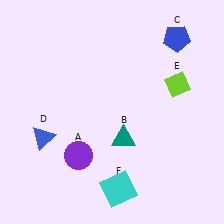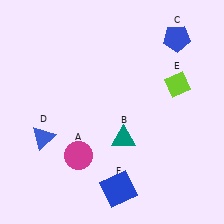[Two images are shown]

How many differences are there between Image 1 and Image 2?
There are 2 differences between the two images.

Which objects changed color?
A changed from purple to magenta. F changed from cyan to blue.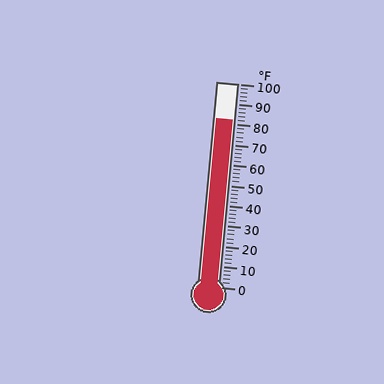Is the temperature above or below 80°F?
The temperature is above 80°F.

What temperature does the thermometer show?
The thermometer shows approximately 82°F.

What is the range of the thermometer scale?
The thermometer scale ranges from 0°F to 100°F.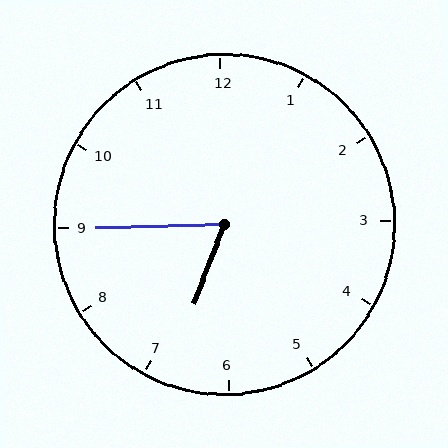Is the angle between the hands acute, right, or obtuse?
It is acute.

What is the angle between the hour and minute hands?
Approximately 68 degrees.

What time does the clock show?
6:45.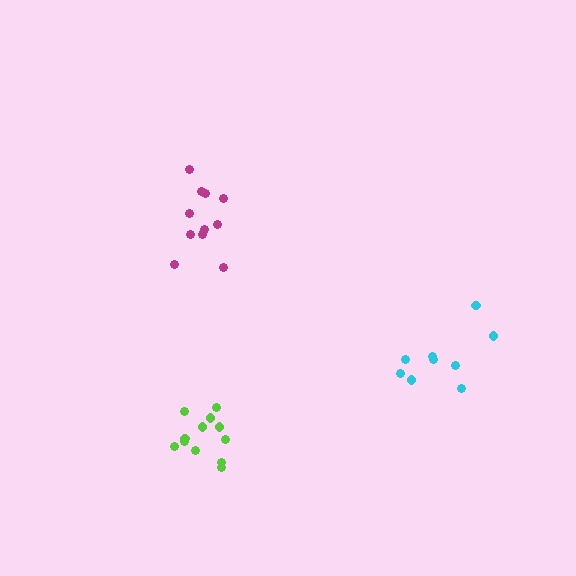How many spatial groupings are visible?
There are 3 spatial groupings.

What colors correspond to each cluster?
The clusters are colored: magenta, cyan, lime.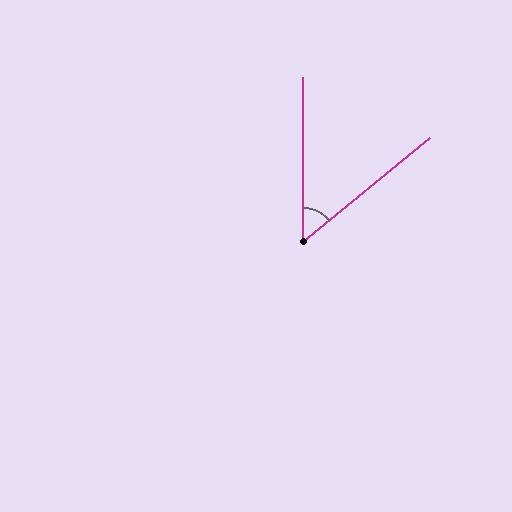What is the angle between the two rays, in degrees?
Approximately 50 degrees.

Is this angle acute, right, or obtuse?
It is acute.